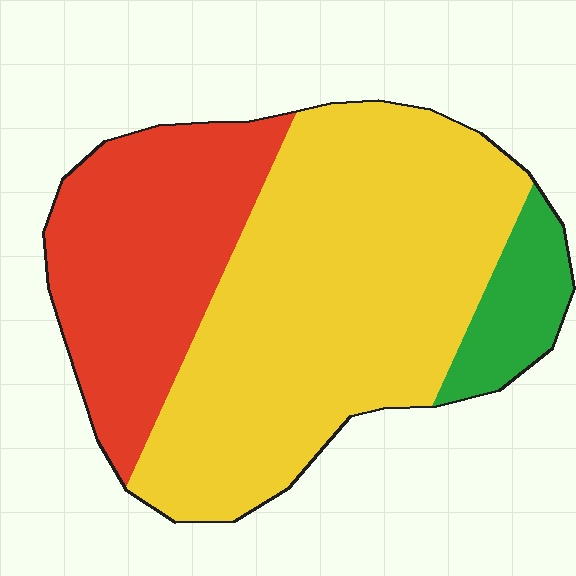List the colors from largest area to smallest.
From largest to smallest: yellow, red, green.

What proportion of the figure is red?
Red takes up about one third (1/3) of the figure.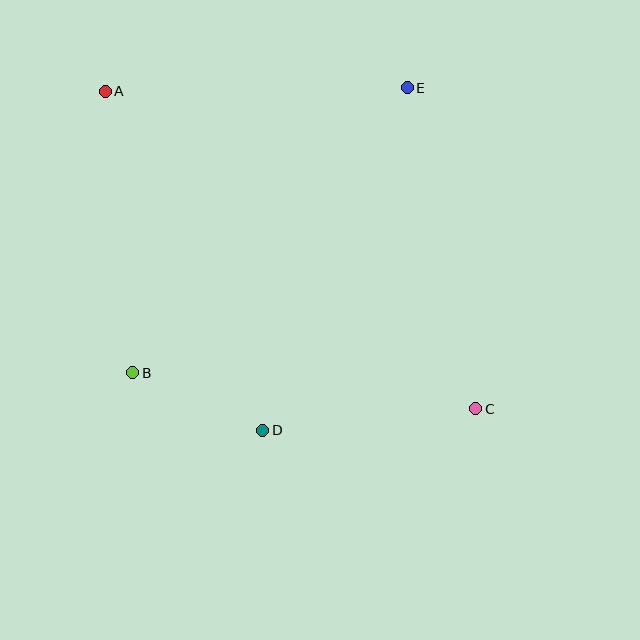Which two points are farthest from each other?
Points A and C are farthest from each other.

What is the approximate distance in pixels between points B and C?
The distance between B and C is approximately 345 pixels.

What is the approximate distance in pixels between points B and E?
The distance between B and E is approximately 396 pixels.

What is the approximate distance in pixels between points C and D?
The distance between C and D is approximately 214 pixels.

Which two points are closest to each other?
Points B and D are closest to each other.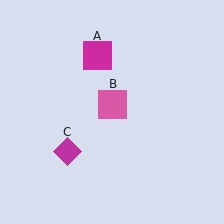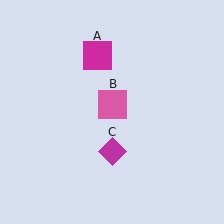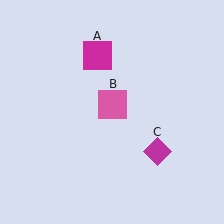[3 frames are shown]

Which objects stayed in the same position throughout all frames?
Magenta square (object A) and pink square (object B) remained stationary.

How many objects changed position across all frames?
1 object changed position: magenta diamond (object C).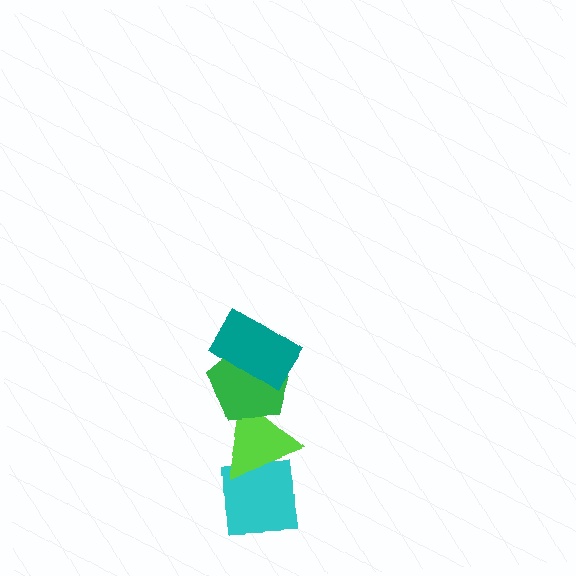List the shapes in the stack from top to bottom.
From top to bottom: the teal rectangle, the green pentagon, the lime triangle, the cyan square.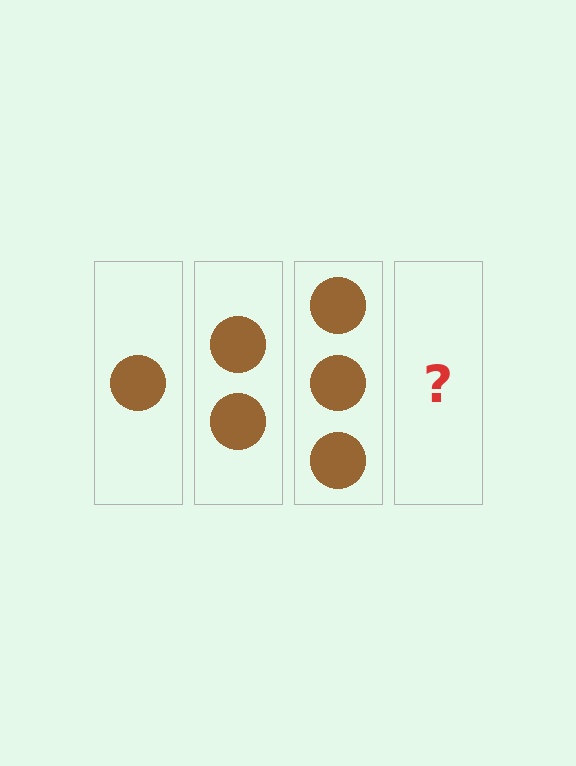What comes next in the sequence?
The next element should be 4 circles.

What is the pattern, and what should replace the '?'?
The pattern is that each step adds one more circle. The '?' should be 4 circles.